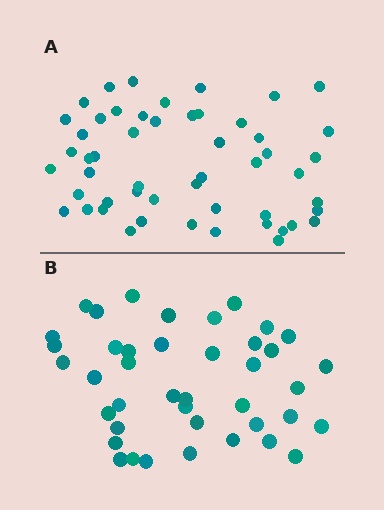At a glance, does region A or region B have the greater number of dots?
Region A (the top region) has more dots.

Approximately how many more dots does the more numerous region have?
Region A has roughly 12 or so more dots than region B.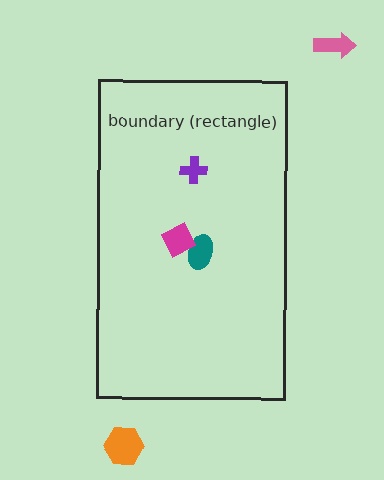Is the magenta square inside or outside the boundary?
Inside.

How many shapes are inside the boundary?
3 inside, 2 outside.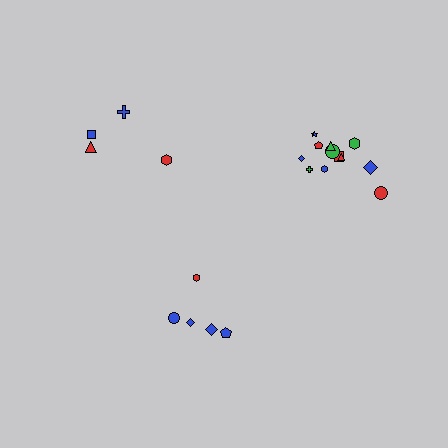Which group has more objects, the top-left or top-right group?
The top-right group.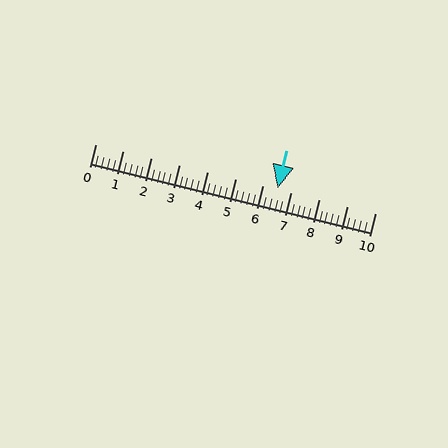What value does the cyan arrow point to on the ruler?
The cyan arrow points to approximately 6.5.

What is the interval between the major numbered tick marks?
The major tick marks are spaced 1 units apart.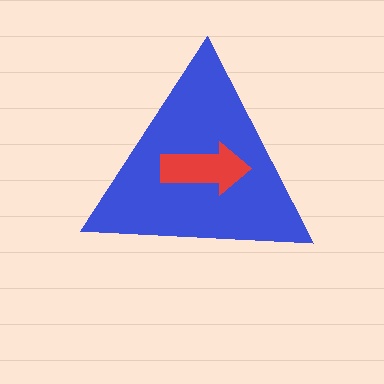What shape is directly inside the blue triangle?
The red arrow.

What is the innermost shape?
The red arrow.